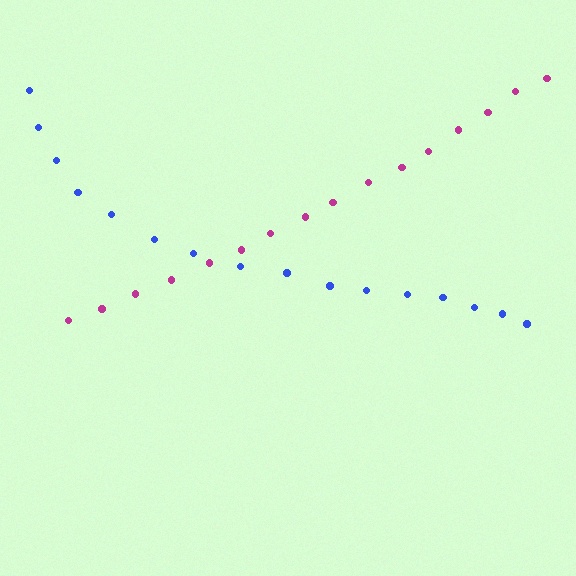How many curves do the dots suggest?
There are 2 distinct paths.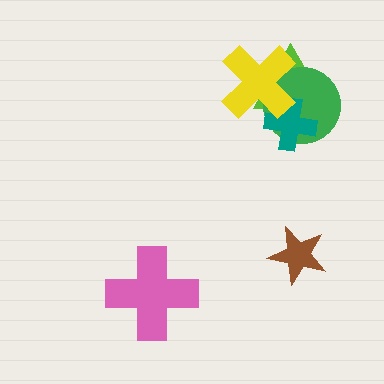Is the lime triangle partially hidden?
Yes, it is partially covered by another shape.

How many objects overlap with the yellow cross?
3 objects overlap with the yellow cross.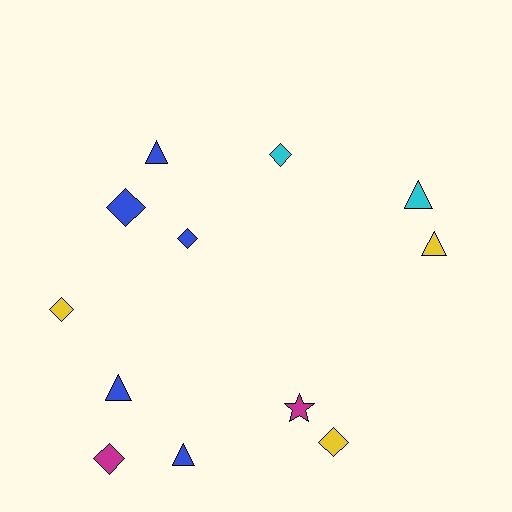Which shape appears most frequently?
Diamond, with 6 objects.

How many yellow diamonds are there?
There are 2 yellow diamonds.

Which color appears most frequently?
Blue, with 5 objects.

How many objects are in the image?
There are 12 objects.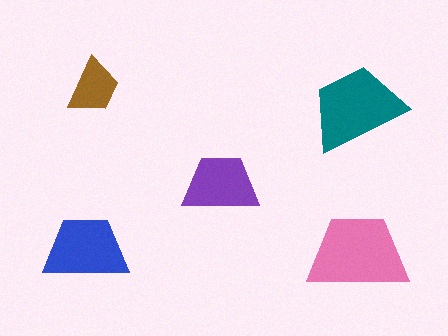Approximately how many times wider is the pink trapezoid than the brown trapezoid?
About 2 times wider.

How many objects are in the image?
There are 5 objects in the image.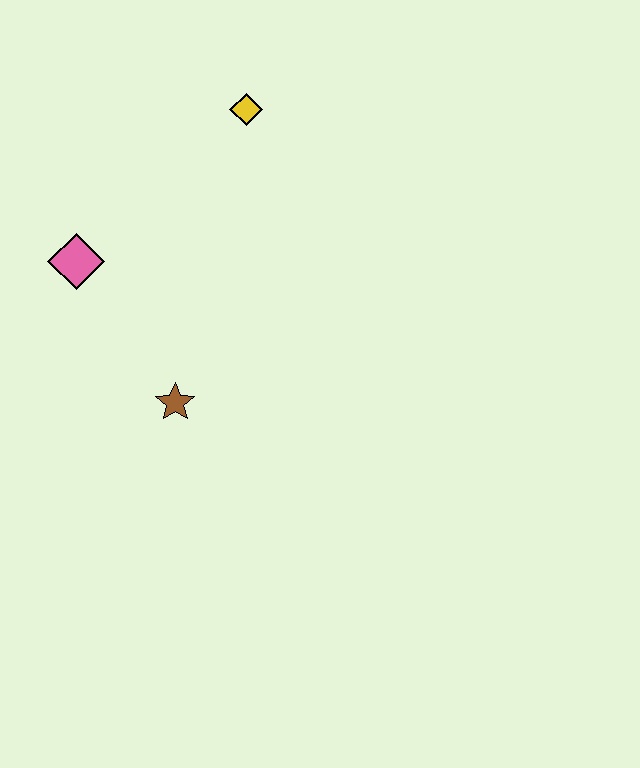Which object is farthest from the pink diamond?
The yellow diamond is farthest from the pink diamond.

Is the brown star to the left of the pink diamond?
No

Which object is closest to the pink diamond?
The brown star is closest to the pink diamond.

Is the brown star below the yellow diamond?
Yes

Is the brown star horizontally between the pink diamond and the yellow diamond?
Yes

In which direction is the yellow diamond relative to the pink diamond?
The yellow diamond is to the right of the pink diamond.